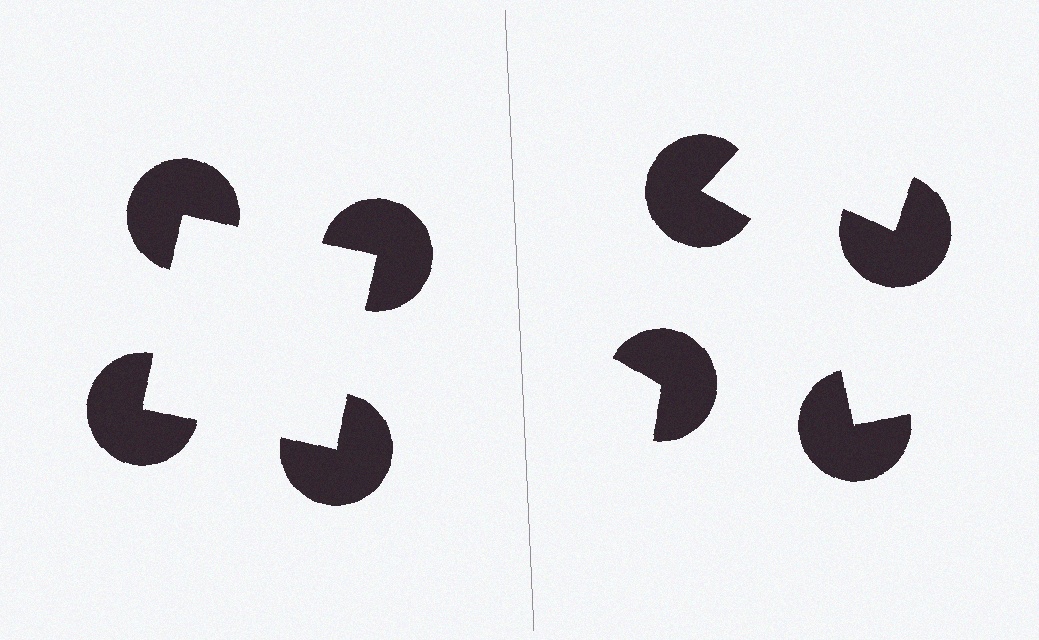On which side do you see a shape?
An illusory square appears on the left side. On the right side the wedge cuts are rotated, so no coherent shape forms.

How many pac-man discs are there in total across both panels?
8 — 4 on each side.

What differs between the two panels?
The pac-man discs are positioned identically on both sides; only the wedge orientations differ. On the left they align to a square; on the right they are misaligned.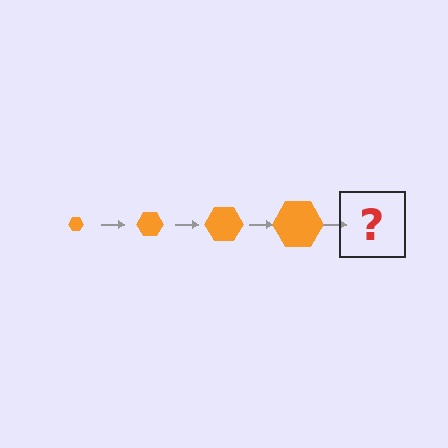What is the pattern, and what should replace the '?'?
The pattern is that the hexagon gets progressively larger each step. The '?' should be an orange hexagon, larger than the previous one.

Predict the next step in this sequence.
The next step is an orange hexagon, larger than the previous one.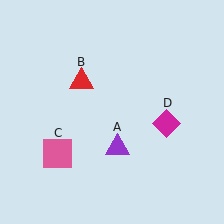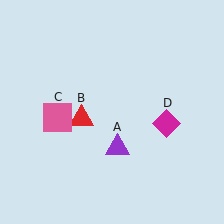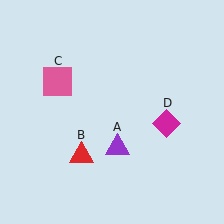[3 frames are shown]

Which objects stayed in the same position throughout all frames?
Purple triangle (object A) and magenta diamond (object D) remained stationary.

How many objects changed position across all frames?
2 objects changed position: red triangle (object B), pink square (object C).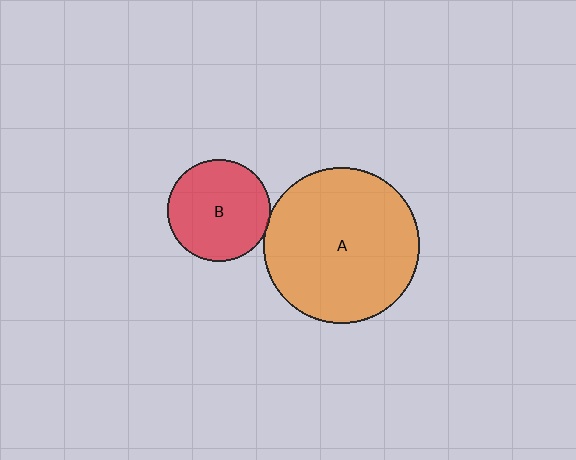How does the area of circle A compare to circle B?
Approximately 2.3 times.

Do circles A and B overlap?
Yes.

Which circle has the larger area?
Circle A (orange).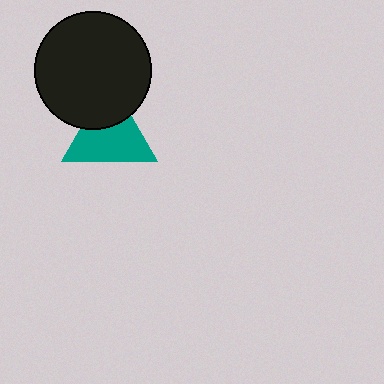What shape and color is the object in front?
The object in front is a black circle.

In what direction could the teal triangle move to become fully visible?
The teal triangle could move down. That would shift it out from behind the black circle entirely.